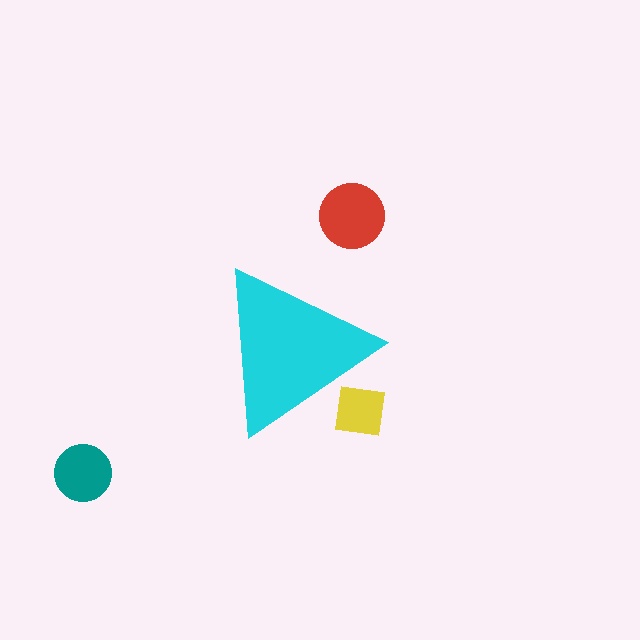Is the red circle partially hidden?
No, the red circle is fully visible.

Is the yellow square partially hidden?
Yes, the yellow square is partially hidden behind the cyan triangle.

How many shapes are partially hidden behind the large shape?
1 shape is partially hidden.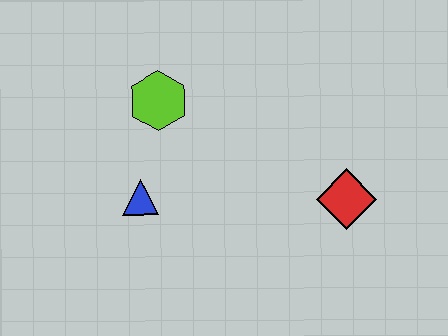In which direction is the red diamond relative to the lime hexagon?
The red diamond is to the right of the lime hexagon.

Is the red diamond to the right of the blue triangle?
Yes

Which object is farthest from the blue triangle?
The red diamond is farthest from the blue triangle.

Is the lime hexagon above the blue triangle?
Yes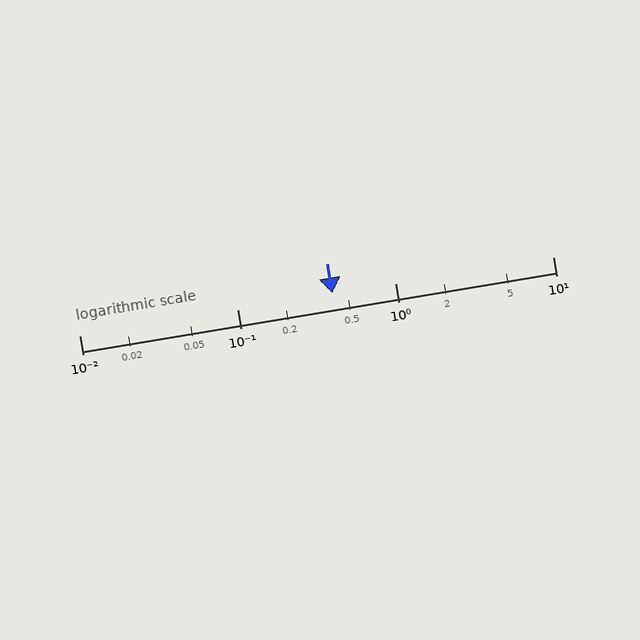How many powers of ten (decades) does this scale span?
The scale spans 3 decades, from 0.01 to 10.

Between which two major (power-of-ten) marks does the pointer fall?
The pointer is between 0.1 and 1.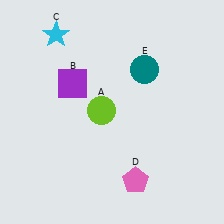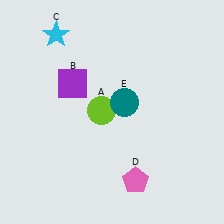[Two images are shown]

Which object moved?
The teal circle (E) moved down.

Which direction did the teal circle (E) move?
The teal circle (E) moved down.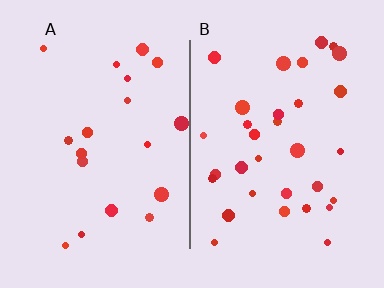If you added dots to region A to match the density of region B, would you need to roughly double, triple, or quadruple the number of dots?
Approximately double.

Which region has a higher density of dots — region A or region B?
B (the right).